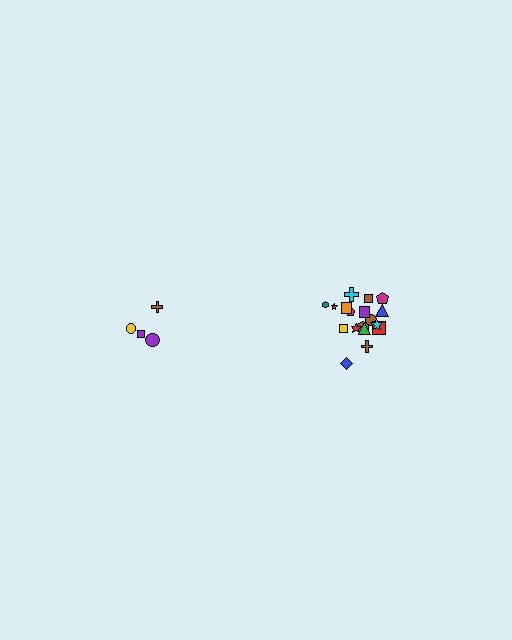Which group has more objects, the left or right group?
The right group.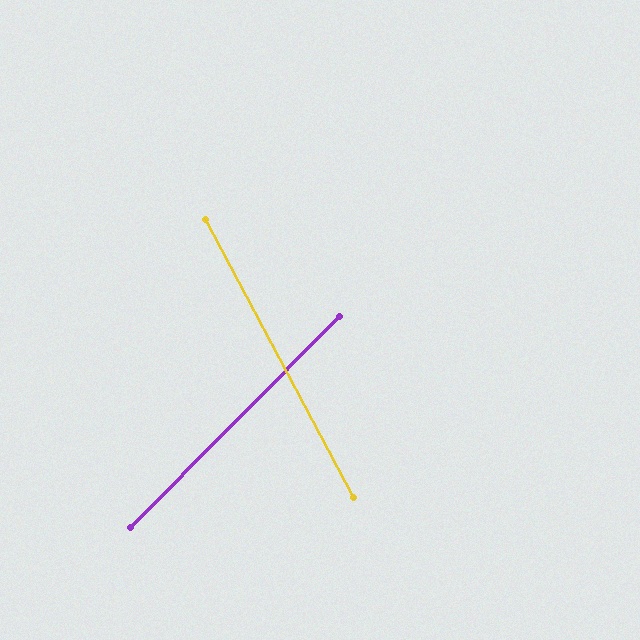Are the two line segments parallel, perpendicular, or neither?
Neither parallel nor perpendicular — they differ by about 73°.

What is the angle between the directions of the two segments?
Approximately 73 degrees.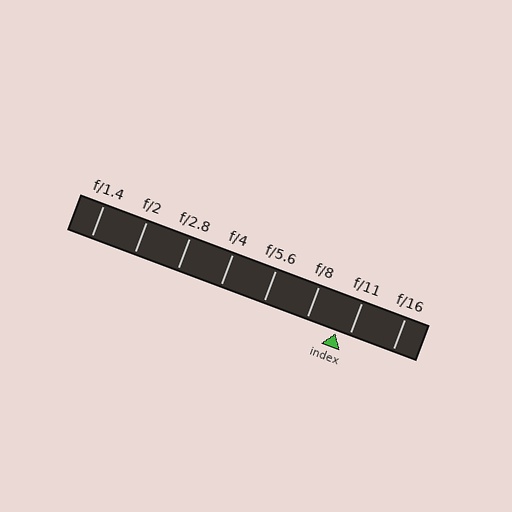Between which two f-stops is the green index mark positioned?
The index mark is between f/8 and f/11.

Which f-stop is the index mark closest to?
The index mark is closest to f/11.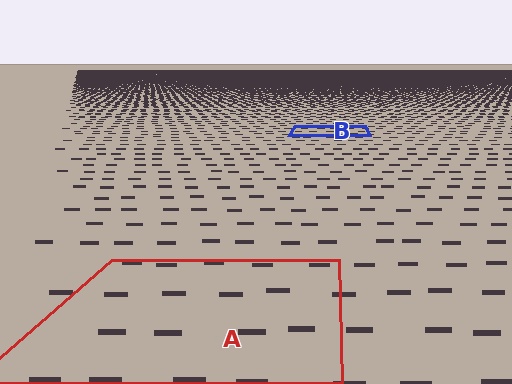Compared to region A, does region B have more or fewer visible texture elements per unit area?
Region B has more texture elements per unit area — they are packed more densely because it is farther away.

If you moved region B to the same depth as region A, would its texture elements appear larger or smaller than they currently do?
They would appear larger. At a closer depth, the same texture elements are projected at a bigger on-screen size.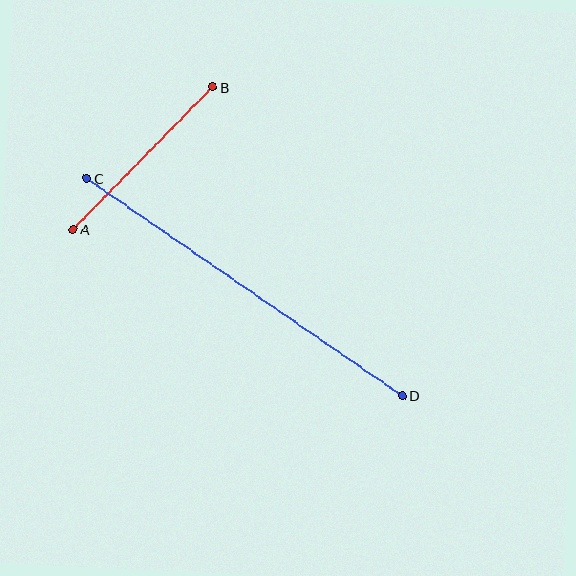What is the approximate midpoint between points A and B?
The midpoint is at approximately (143, 158) pixels.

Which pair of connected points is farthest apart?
Points C and D are farthest apart.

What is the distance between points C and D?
The distance is approximately 383 pixels.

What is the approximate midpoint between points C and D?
The midpoint is at approximately (244, 287) pixels.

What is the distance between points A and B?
The distance is approximately 199 pixels.